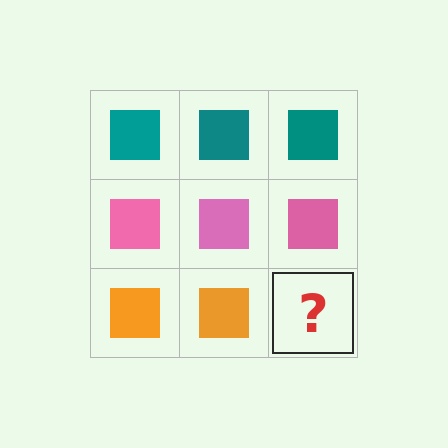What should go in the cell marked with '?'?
The missing cell should contain an orange square.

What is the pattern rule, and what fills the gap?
The rule is that each row has a consistent color. The gap should be filled with an orange square.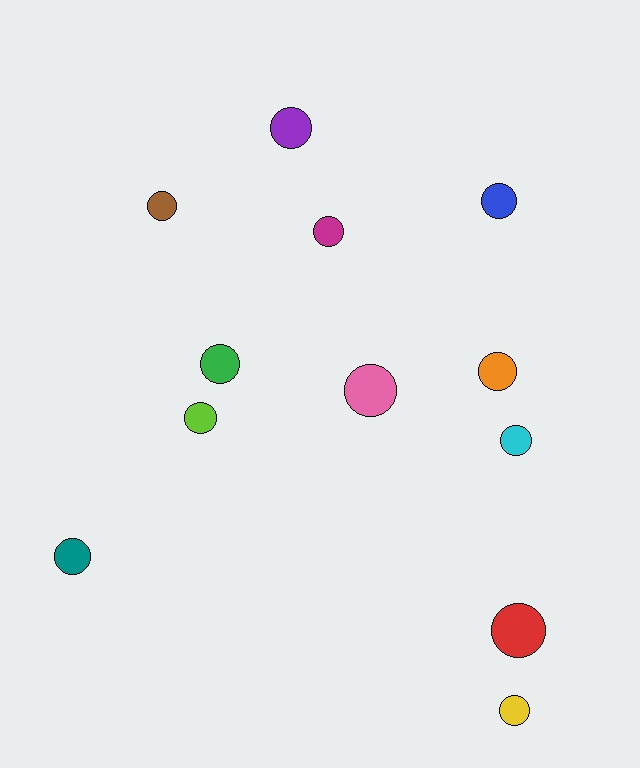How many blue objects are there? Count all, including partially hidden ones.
There is 1 blue object.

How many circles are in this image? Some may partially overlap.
There are 12 circles.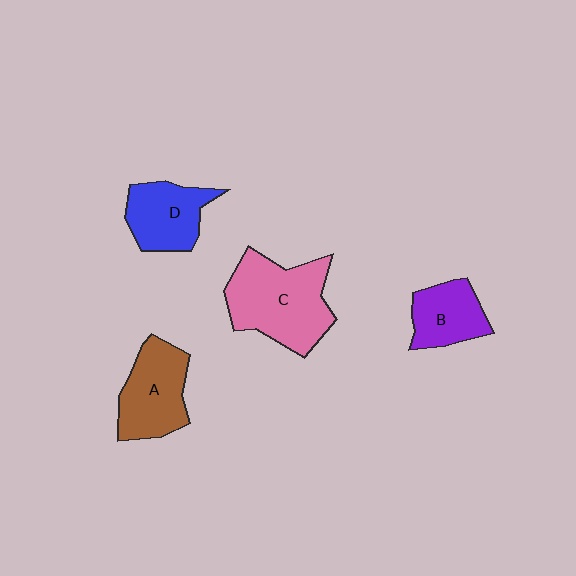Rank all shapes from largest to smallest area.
From largest to smallest: C (pink), A (brown), D (blue), B (purple).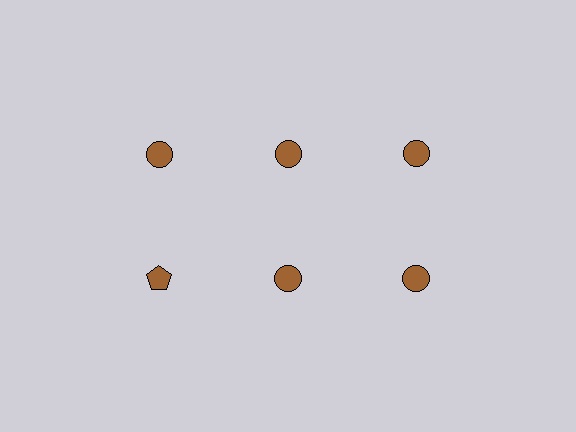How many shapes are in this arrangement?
There are 6 shapes arranged in a grid pattern.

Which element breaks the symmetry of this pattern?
The brown pentagon in the second row, leftmost column breaks the symmetry. All other shapes are brown circles.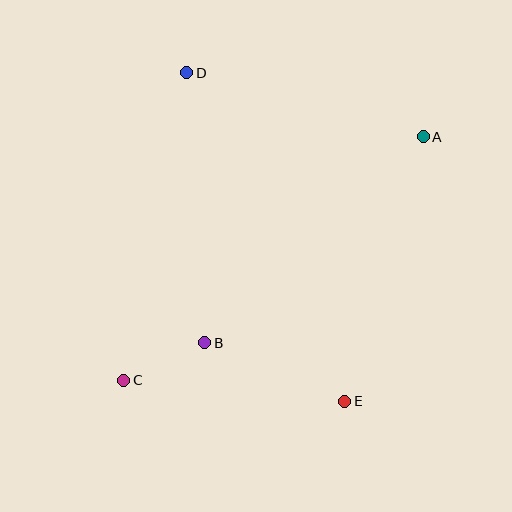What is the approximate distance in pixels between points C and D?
The distance between C and D is approximately 314 pixels.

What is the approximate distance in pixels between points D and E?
The distance between D and E is approximately 365 pixels.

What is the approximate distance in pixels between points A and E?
The distance between A and E is approximately 276 pixels.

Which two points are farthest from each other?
Points A and C are farthest from each other.